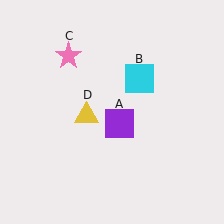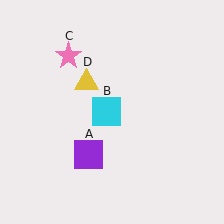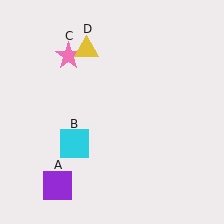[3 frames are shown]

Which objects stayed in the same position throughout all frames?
Pink star (object C) remained stationary.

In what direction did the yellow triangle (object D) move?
The yellow triangle (object D) moved up.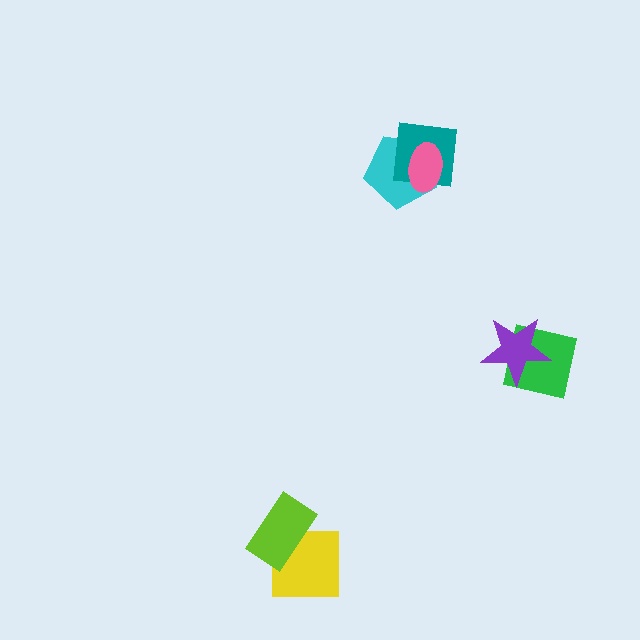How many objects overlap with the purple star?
1 object overlaps with the purple star.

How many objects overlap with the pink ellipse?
2 objects overlap with the pink ellipse.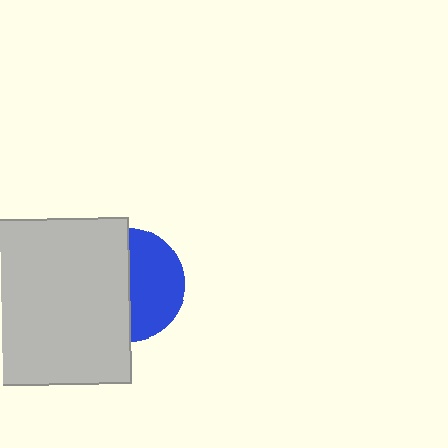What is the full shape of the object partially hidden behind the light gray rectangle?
The partially hidden object is a blue circle.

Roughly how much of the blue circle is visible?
About half of it is visible (roughly 48%).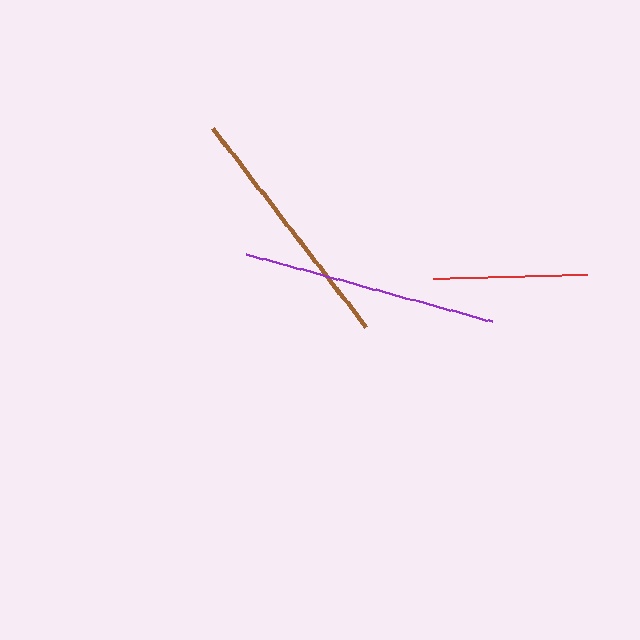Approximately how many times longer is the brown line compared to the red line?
The brown line is approximately 1.6 times the length of the red line.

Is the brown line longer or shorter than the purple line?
The purple line is longer than the brown line.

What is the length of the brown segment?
The brown segment is approximately 252 pixels long.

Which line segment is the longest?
The purple line is the longest at approximately 254 pixels.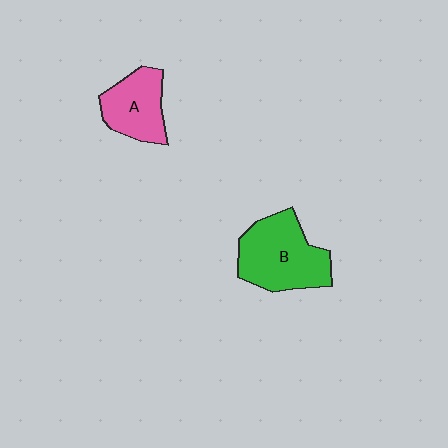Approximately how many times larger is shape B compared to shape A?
Approximately 1.5 times.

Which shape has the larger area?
Shape B (green).